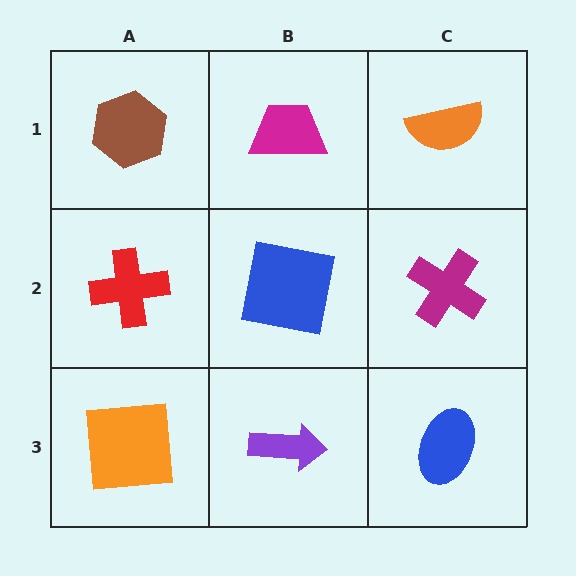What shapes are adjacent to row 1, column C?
A magenta cross (row 2, column C), a magenta trapezoid (row 1, column B).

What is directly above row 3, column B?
A blue square.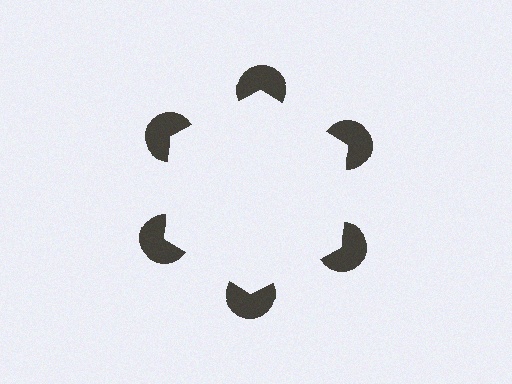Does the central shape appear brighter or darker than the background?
It typically appears slightly brighter than the background, even though no actual brightness change is drawn.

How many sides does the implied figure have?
6 sides.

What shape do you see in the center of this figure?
An illusory hexagon — its edges are inferred from the aligned wedge cuts in the pac-man discs, not physically drawn.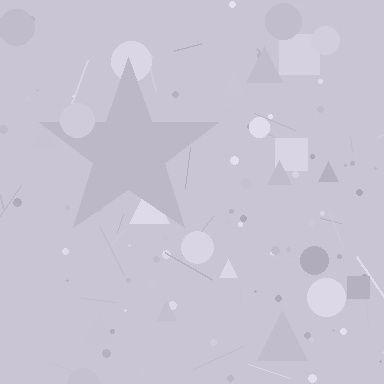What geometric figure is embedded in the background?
A star is embedded in the background.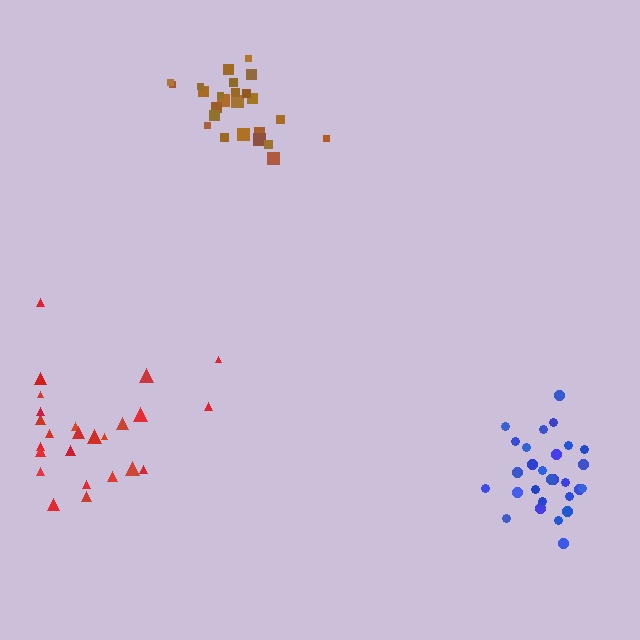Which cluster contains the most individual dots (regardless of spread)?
Blue (28).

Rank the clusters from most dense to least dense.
blue, brown, red.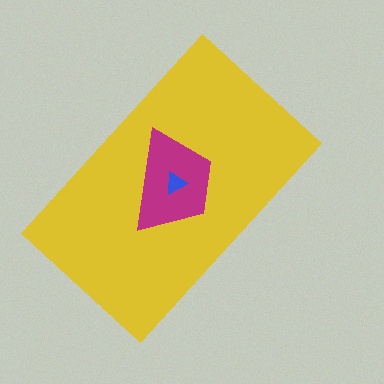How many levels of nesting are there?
3.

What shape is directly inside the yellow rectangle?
The magenta trapezoid.